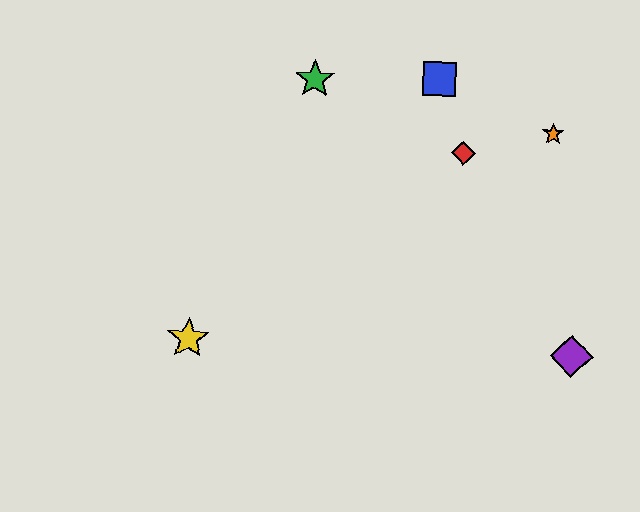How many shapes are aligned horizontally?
2 shapes (the yellow star, the purple diamond) are aligned horizontally.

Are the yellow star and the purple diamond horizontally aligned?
Yes, both are at y≈338.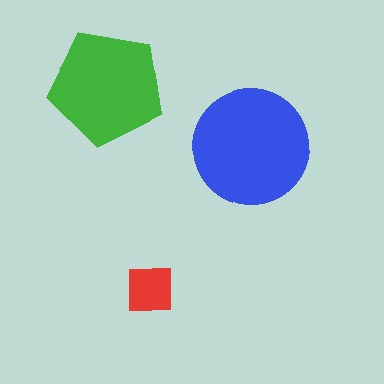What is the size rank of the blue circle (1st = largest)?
1st.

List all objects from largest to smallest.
The blue circle, the green pentagon, the red square.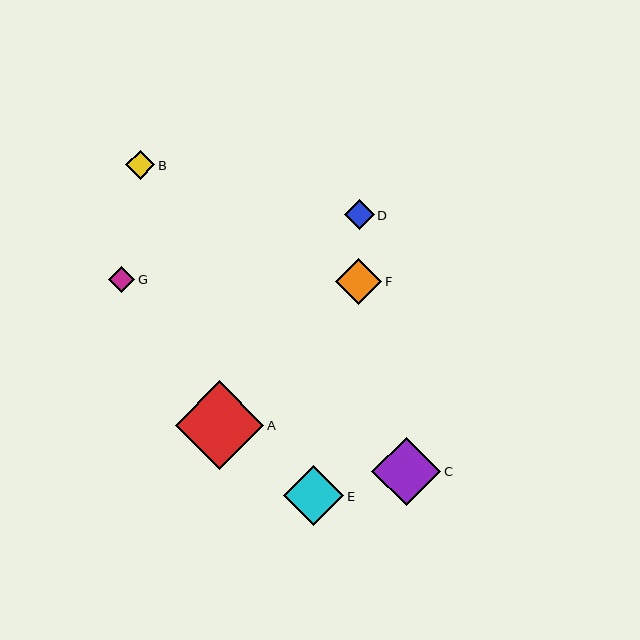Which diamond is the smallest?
Diamond G is the smallest with a size of approximately 26 pixels.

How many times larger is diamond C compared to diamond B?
Diamond C is approximately 2.4 times the size of diamond B.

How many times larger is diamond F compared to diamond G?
Diamond F is approximately 1.8 times the size of diamond G.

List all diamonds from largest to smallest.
From largest to smallest: A, C, E, F, D, B, G.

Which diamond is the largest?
Diamond A is the largest with a size of approximately 88 pixels.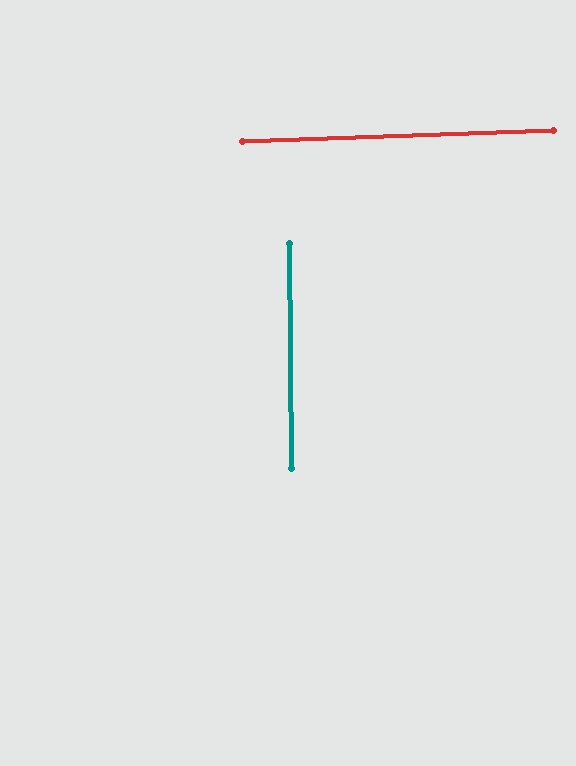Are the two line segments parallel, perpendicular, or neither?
Perpendicular — they meet at approximately 88°.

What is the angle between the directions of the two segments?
Approximately 88 degrees.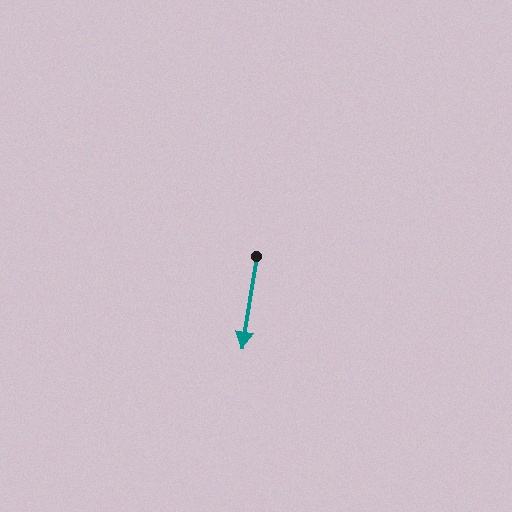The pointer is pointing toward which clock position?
Roughly 6 o'clock.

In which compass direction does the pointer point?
South.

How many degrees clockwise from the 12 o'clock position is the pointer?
Approximately 189 degrees.